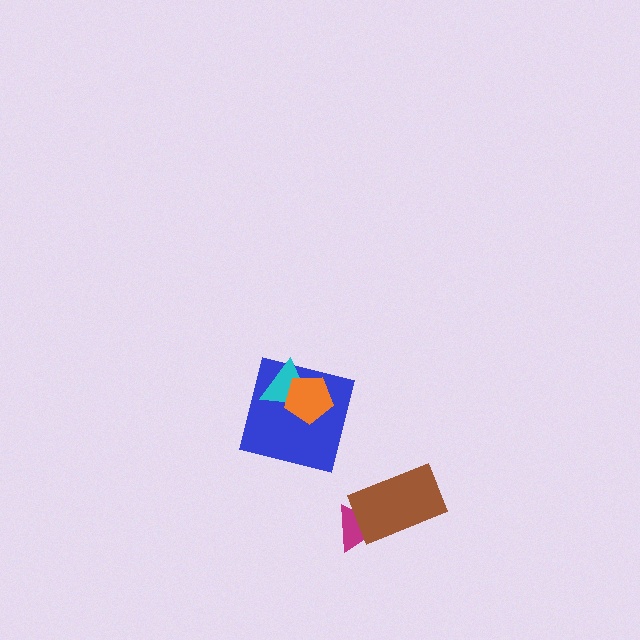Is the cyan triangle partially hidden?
Yes, it is partially covered by another shape.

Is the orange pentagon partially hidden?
No, no other shape covers it.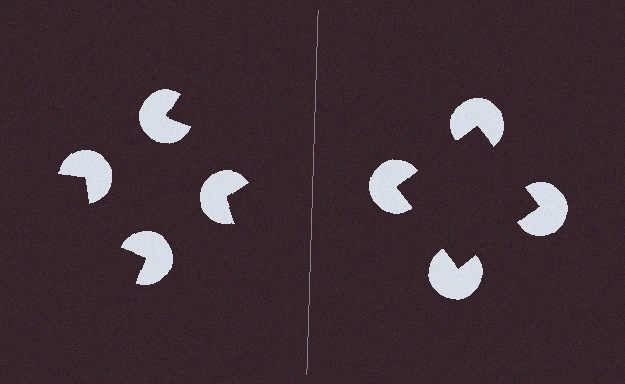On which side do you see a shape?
An illusory square appears on the right side. On the left side the wedge cuts are rotated, so no coherent shape forms.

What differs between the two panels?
The pac-man discs are positioned identically on both sides; only the wedge orientations differ. On the right they align to a square; on the left they are misaligned.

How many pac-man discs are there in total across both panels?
8 — 4 on each side.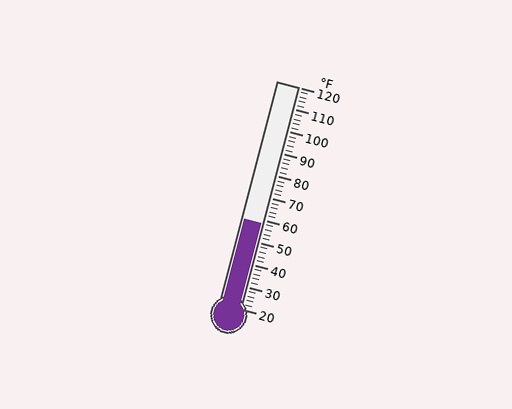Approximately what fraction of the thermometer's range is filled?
The thermometer is filled to approximately 40% of its range.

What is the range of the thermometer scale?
The thermometer scale ranges from 20°F to 120°F.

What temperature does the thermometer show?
The thermometer shows approximately 58°F.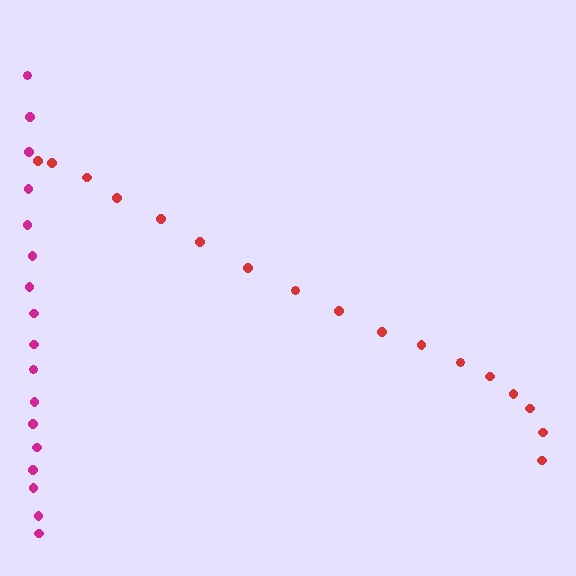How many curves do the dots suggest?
There are 2 distinct paths.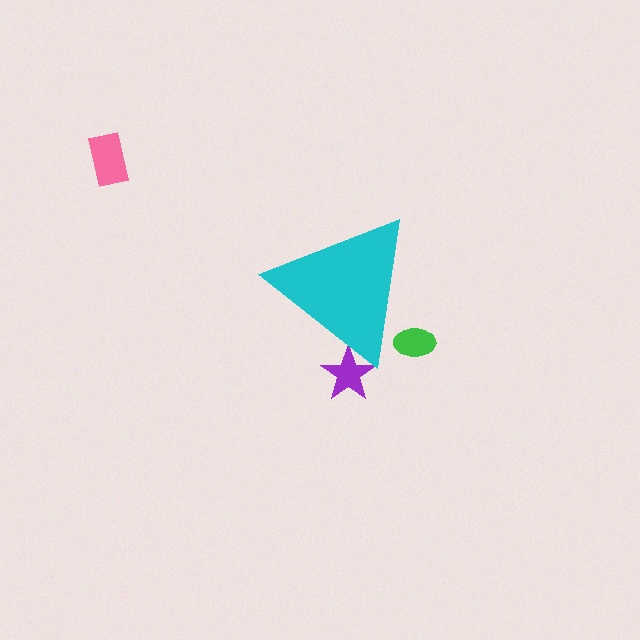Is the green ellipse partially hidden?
Yes, the green ellipse is partially hidden behind the cyan triangle.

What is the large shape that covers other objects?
A cyan triangle.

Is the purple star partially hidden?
Yes, the purple star is partially hidden behind the cyan triangle.